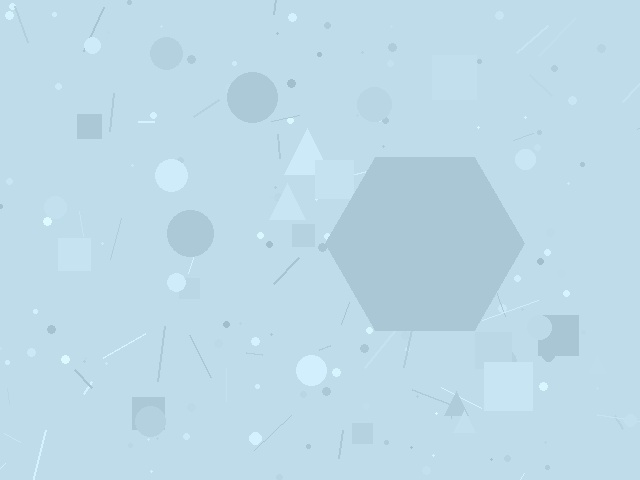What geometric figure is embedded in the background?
A hexagon is embedded in the background.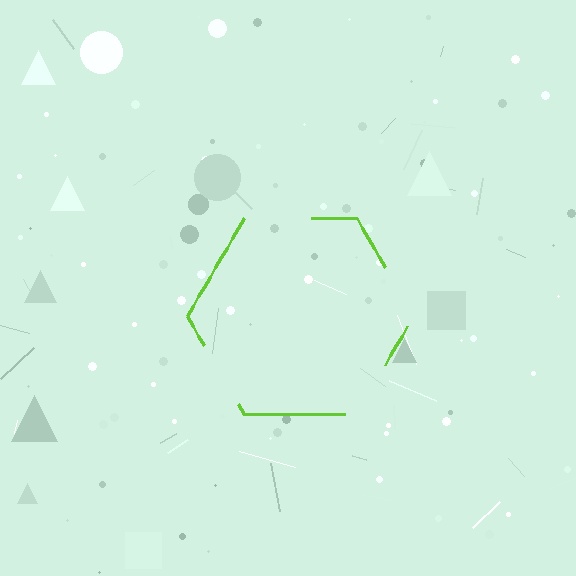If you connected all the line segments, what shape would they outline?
They would outline a hexagon.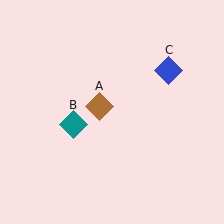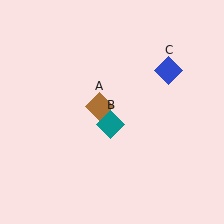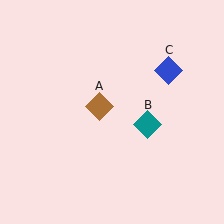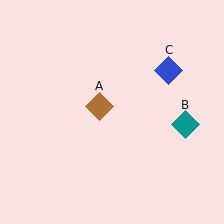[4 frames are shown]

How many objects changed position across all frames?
1 object changed position: teal diamond (object B).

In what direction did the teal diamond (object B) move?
The teal diamond (object B) moved right.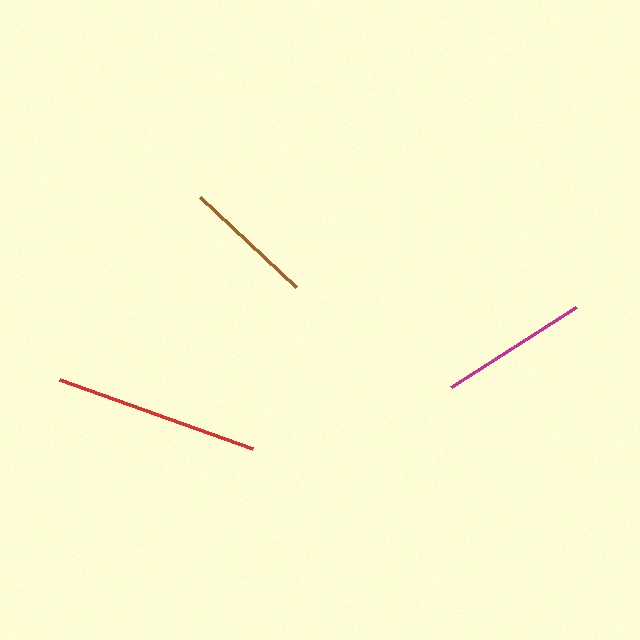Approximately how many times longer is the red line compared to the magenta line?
The red line is approximately 1.4 times the length of the magenta line.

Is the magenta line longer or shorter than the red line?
The red line is longer than the magenta line.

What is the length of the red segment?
The red segment is approximately 204 pixels long.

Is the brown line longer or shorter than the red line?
The red line is longer than the brown line.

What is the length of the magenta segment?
The magenta segment is approximately 148 pixels long.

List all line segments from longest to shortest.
From longest to shortest: red, magenta, brown.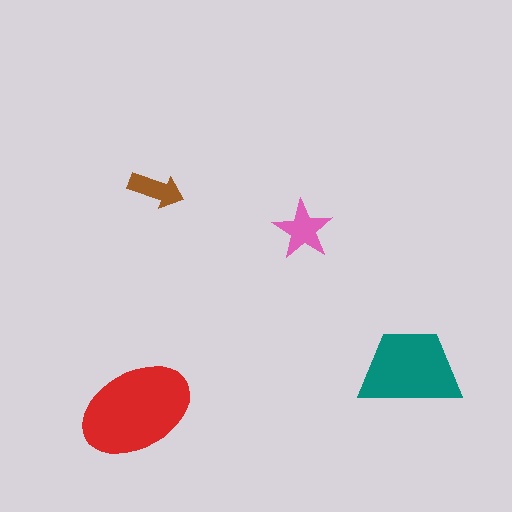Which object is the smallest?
The brown arrow.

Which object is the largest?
The red ellipse.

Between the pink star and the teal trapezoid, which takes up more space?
The teal trapezoid.